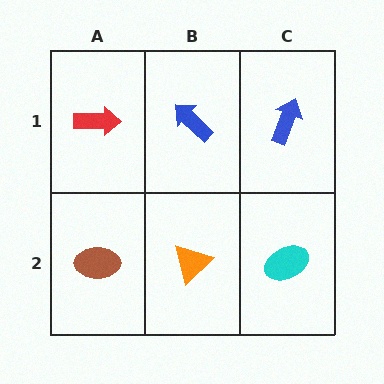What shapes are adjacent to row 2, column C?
A blue arrow (row 1, column C), an orange triangle (row 2, column B).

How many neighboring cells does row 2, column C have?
2.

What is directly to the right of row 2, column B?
A cyan ellipse.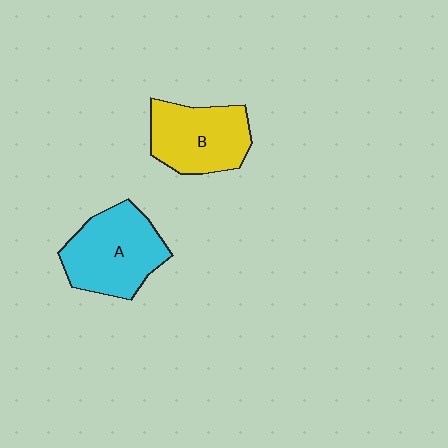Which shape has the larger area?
Shape A (cyan).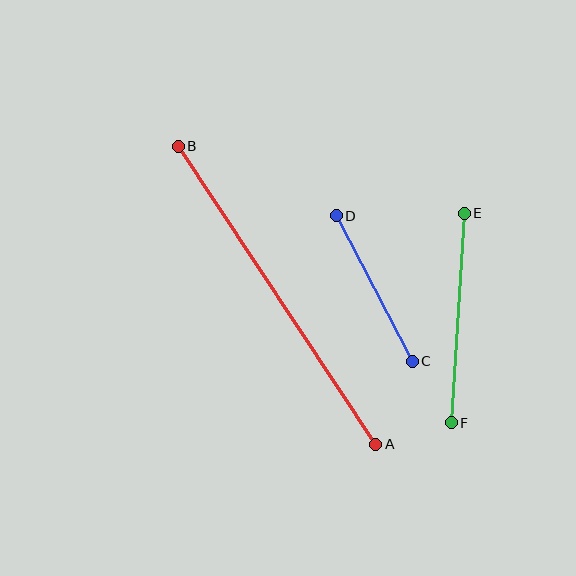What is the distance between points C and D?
The distance is approximately 164 pixels.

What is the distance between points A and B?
The distance is approximately 357 pixels.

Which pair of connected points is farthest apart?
Points A and B are farthest apart.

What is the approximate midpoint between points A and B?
The midpoint is at approximately (277, 295) pixels.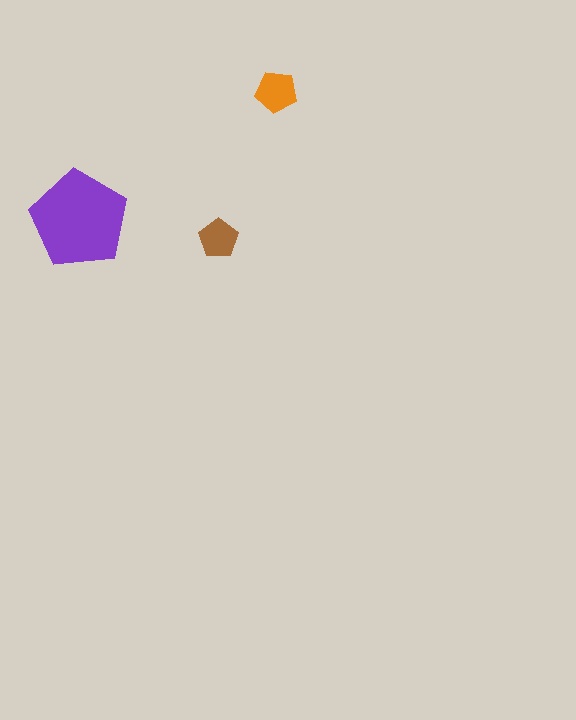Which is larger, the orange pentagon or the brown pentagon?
The orange one.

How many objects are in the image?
There are 3 objects in the image.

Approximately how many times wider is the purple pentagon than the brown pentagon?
About 2.5 times wider.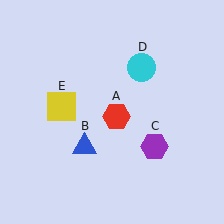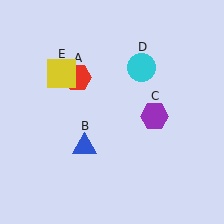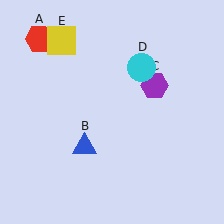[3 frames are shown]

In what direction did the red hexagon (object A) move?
The red hexagon (object A) moved up and to the left.